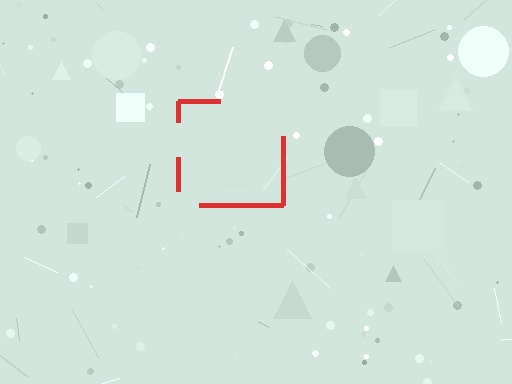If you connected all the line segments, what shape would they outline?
They would outline a square.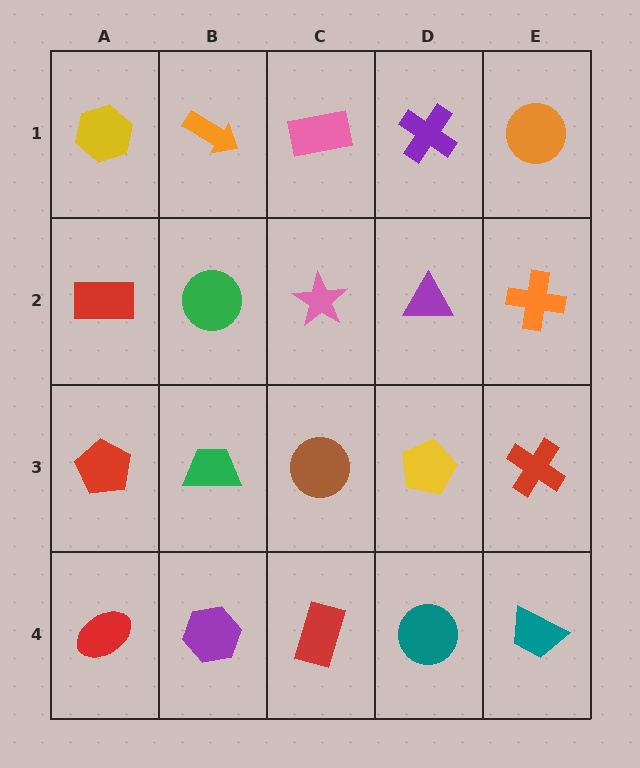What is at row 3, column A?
A red pentagon.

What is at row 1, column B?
An orange arrow.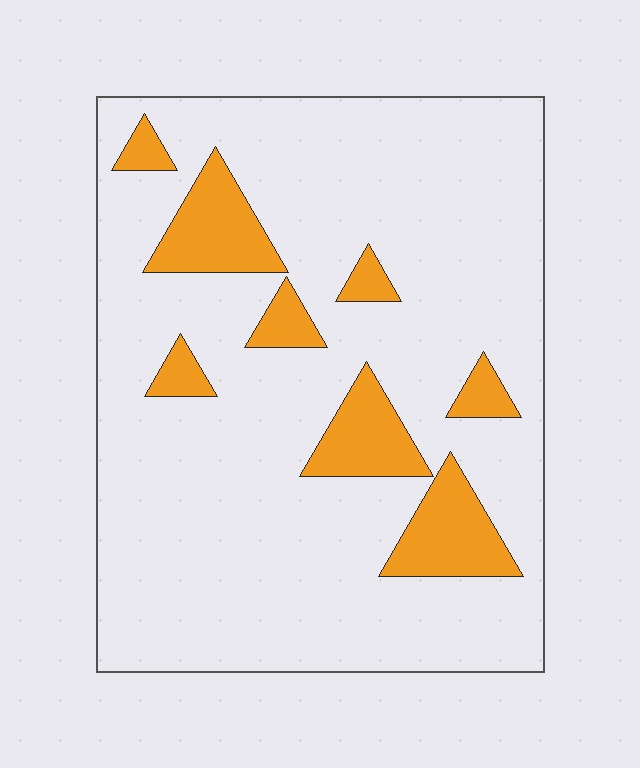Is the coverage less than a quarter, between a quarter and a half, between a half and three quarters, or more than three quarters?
Less than a quarter.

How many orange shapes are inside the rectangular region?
8.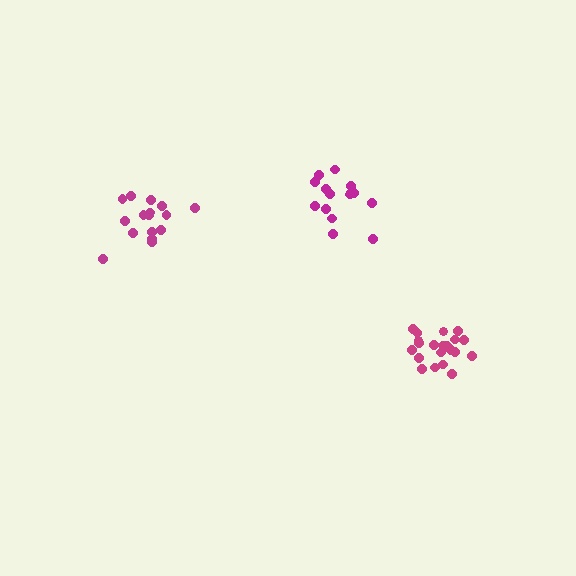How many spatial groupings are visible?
There are 3 spatial groupings.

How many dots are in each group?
Group 1: 15 dots, Group 2: 16 dots, Group 3: 21 dots (52 total).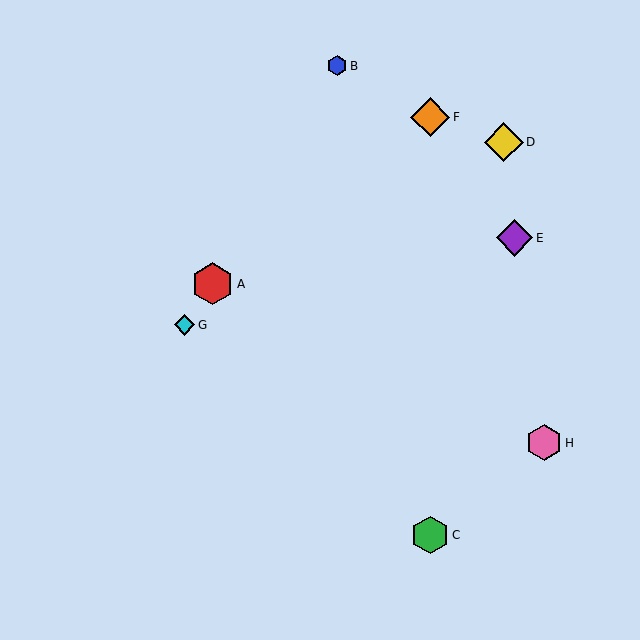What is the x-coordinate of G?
Object G is at x≈185.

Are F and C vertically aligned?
Yes, both are at x≈430.